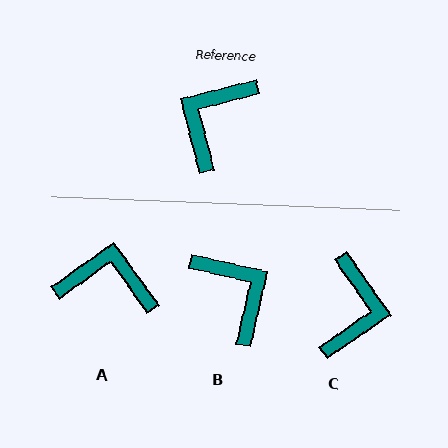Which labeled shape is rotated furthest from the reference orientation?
C, about 160 degrees away.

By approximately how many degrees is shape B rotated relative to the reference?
Approximately 117 degrees clockwise.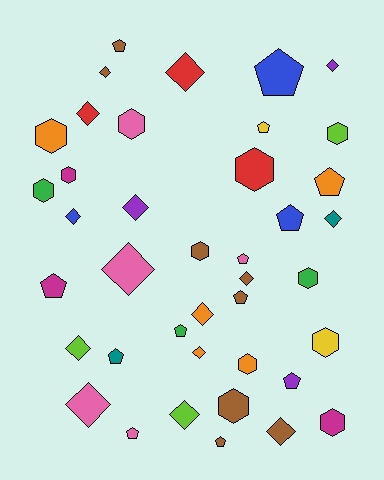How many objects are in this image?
There are 40 objects.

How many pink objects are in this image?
There are 5 pink objects.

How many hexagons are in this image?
There are 12 hexagons.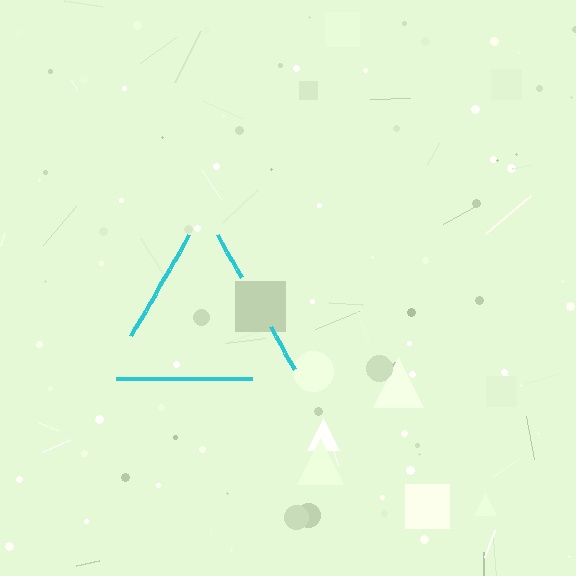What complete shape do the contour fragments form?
The contour fragments form a triangle.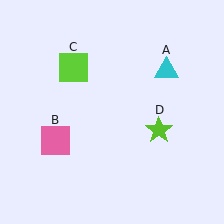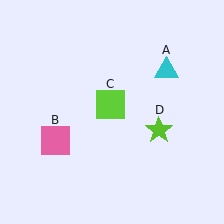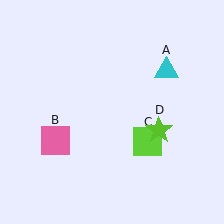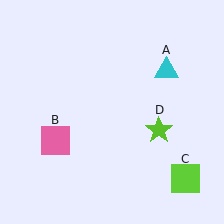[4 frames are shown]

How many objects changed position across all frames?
1 object changed position: lime square (object C).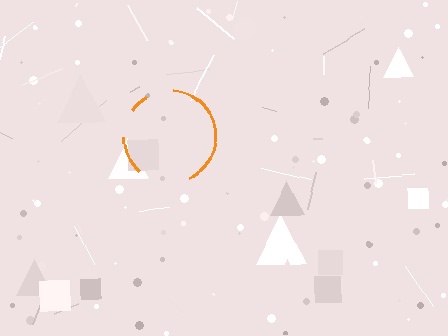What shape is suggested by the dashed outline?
The dashed outline suggests a circle.